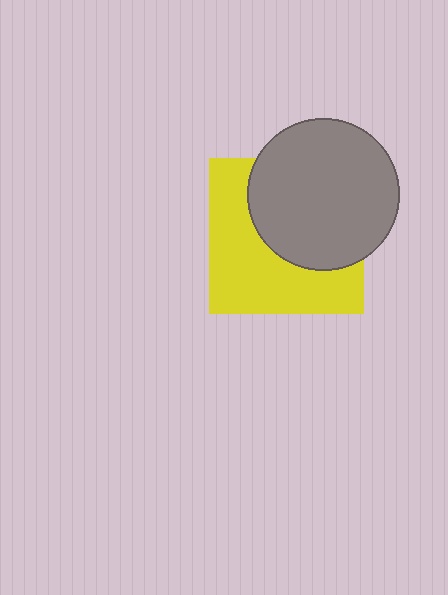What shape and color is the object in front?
The object in front is a gray circle.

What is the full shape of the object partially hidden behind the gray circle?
The partially hidden object is a yellow square.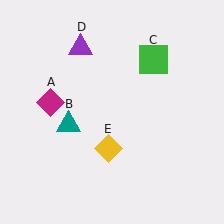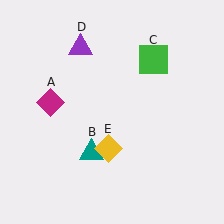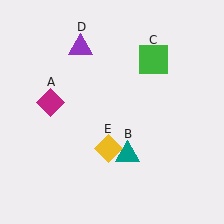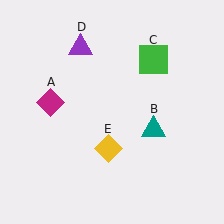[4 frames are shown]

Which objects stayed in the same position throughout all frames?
Magenta diamond (object A) and green square (object C) and purple triangle (object D) and yellow diamond (object E) remained stationary.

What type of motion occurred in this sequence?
The teal triangle (object B) rotated counterclockwise around the center of the scene.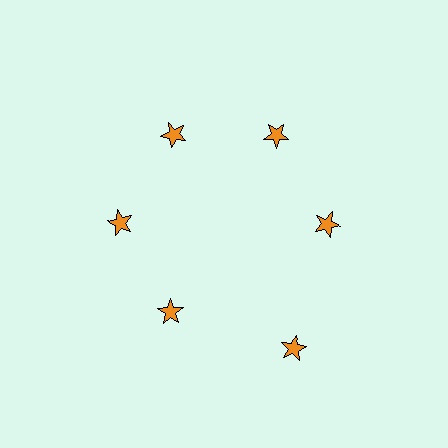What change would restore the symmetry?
The symmetry would be restored by moving it inward, back onto the ring so that all 6 stars sit at equal angles and equal distance from the center.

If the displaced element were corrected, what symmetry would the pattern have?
It would have 6-fold rotational symmetry — the pattern would map onto itself every 60 degrees.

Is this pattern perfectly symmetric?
No. The 6 orange stars are arranged in a ring, but one element near the 5 o'clock position is pushed outward from the center, breaking the 6-fold rotational symmetry.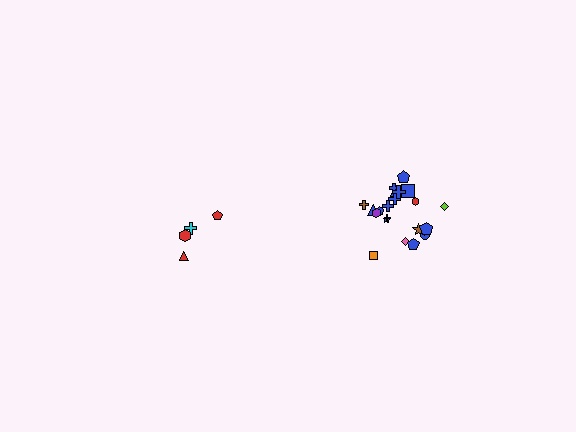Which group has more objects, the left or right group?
The right group.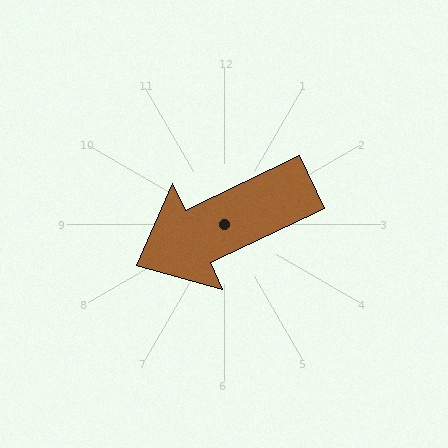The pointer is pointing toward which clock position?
Roughly 8 o'clock.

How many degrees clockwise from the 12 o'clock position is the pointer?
Approximately 244 degrees.